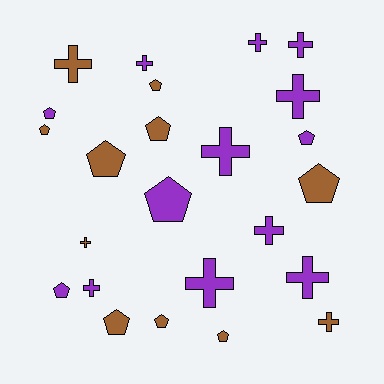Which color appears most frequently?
Purple, with 13 objects.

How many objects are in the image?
There are 24 objects.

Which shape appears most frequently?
Pentagon, with 12 objects.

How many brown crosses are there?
There are 3 brown crosses.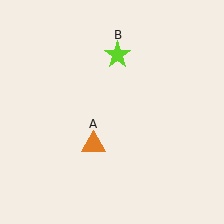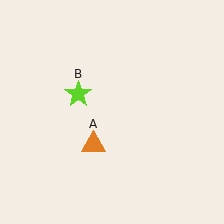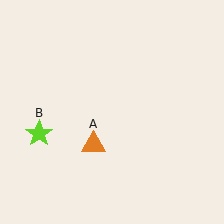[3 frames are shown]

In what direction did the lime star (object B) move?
The lime star (object B) moved down and to the left.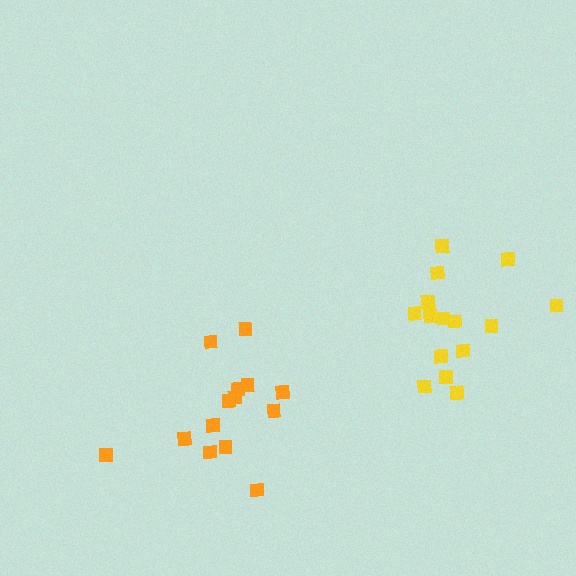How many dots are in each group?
Group 1: 14 dots, Group 2: 16 dots (30 total).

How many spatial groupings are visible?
There are 2 spatial groupings.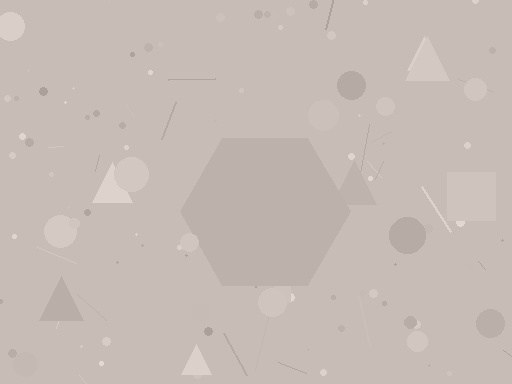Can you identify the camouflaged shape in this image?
The camouflaged shape is a hexagon.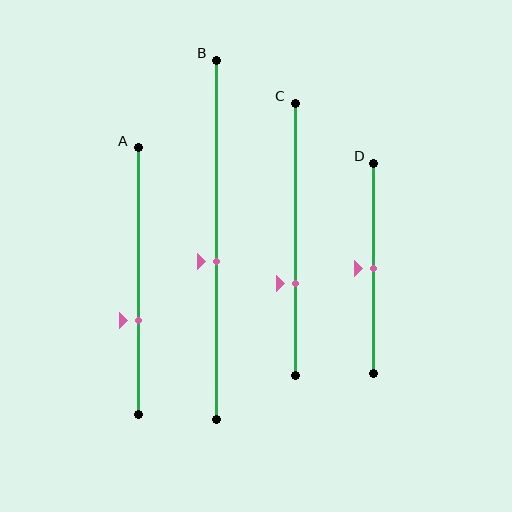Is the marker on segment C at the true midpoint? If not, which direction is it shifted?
No, the marker on segment C is shifted downward by about 16% of the segment length.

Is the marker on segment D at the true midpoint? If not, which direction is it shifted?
Yes, the marker on segment D is at the true midpoint.